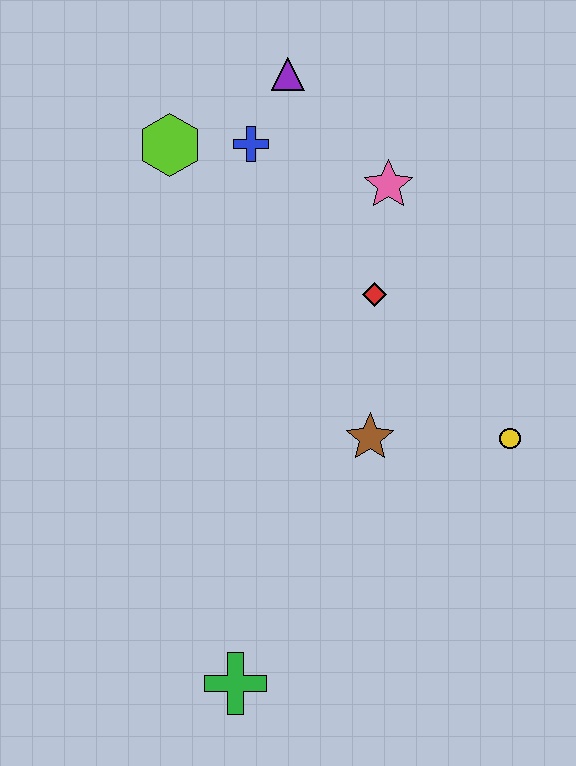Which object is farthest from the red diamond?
The green cross is farthest from the red diamond.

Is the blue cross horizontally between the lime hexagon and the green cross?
No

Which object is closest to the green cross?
The brown star is closest to the green cross.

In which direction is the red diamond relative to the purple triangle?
The red diamond is below the purple triangle.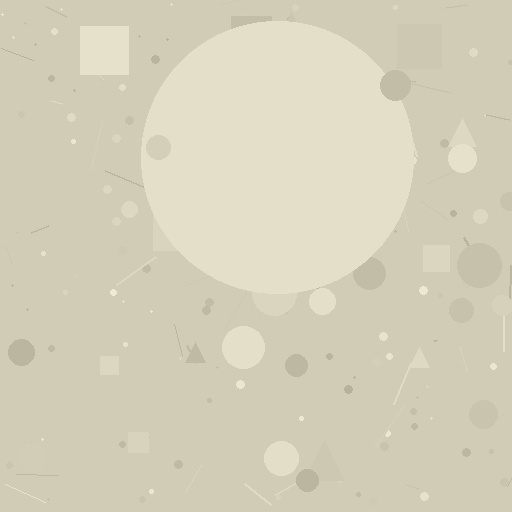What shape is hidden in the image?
A circle is hidden in the image.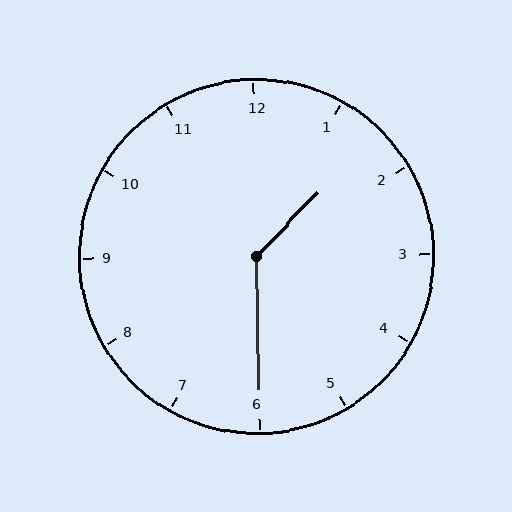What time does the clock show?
1:30.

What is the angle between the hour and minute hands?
Approximately 135 degrees.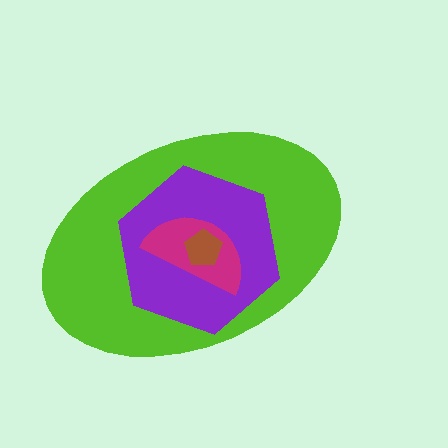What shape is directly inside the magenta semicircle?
The brown pentagon.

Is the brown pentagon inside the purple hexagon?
Yes.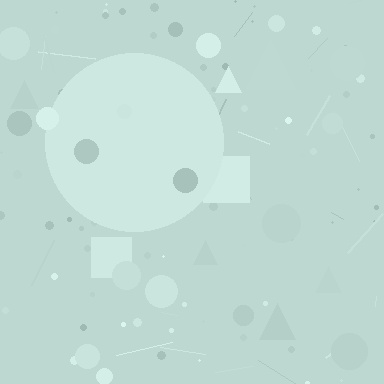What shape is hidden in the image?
A circle is hidden in the image.